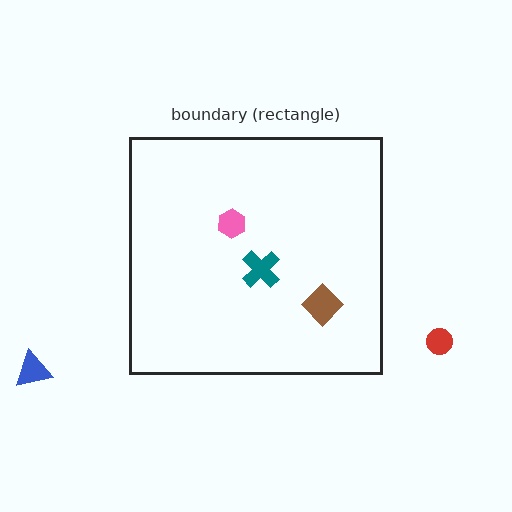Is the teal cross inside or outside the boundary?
Inside.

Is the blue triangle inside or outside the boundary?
Outside.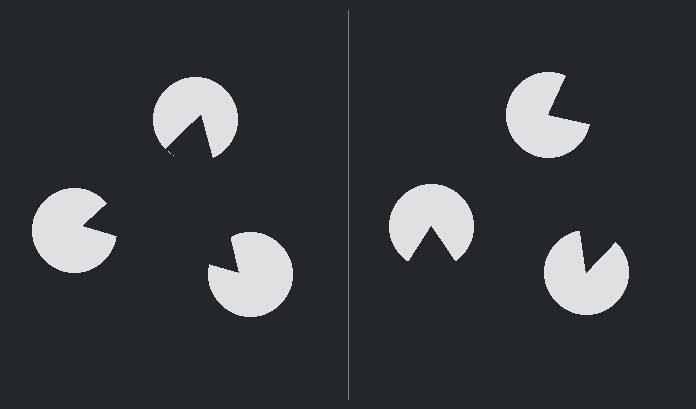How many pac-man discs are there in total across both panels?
6 — 3 on each side.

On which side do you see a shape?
An illusory triangle appears on the left side. On the right side the wedge cuts are rotated, so no coherent shape forms.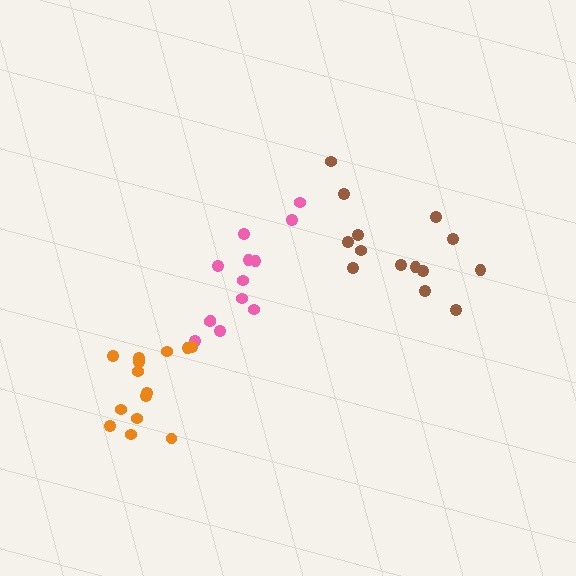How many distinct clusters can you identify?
There are 3 distinct clusters.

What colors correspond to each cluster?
The clusters are colored: pink, brown, orange.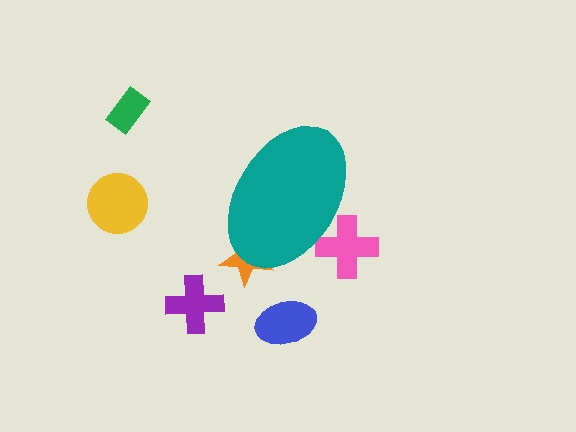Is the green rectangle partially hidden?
No, the green rectangle is fully visible.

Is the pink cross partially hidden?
Yes, the pink cross is partially hidden behind the teal ellipse.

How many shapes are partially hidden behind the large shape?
2 shapes are partially hidden.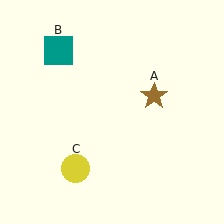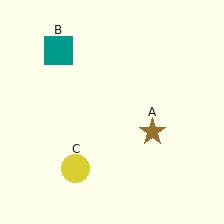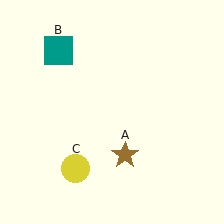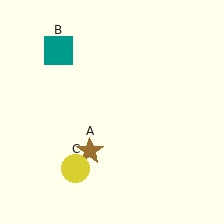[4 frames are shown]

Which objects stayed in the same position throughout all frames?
Teal square (object B) and yellow circle (object C) remained stationary.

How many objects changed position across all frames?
1 object changed position: brown star (object A).